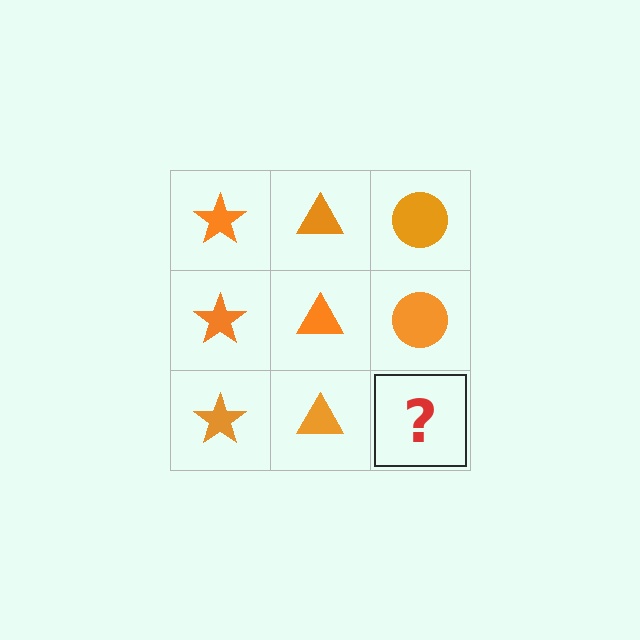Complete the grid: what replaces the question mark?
The question mark should be replaced with an orange circle.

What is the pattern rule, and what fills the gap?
The rule is that each column has a consistent shape. The gap should be filled with an orange circle.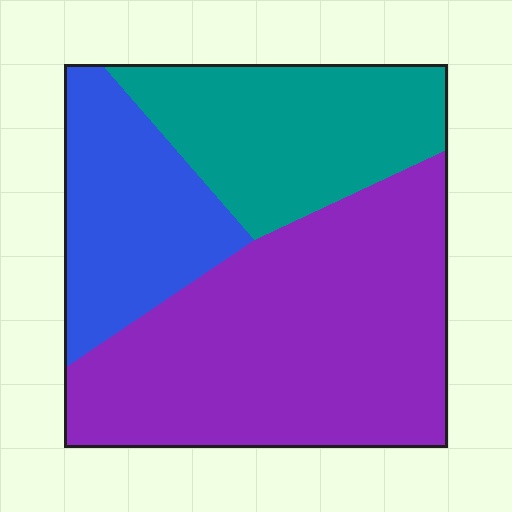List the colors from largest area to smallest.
From largest to smallest: purple, teal, blue.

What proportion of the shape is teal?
Teal takes up about one quarter (1/4) of the shape.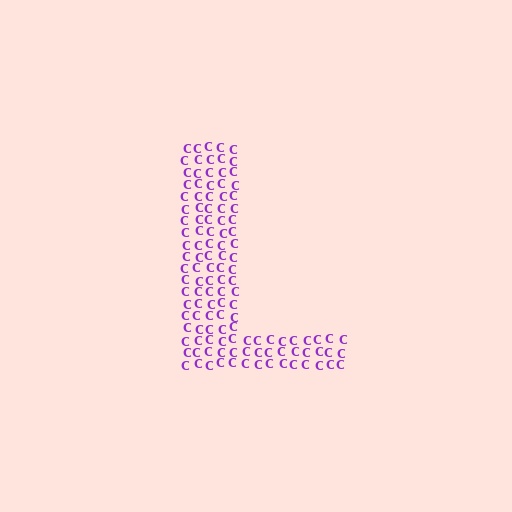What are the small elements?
The small elements are letter C's.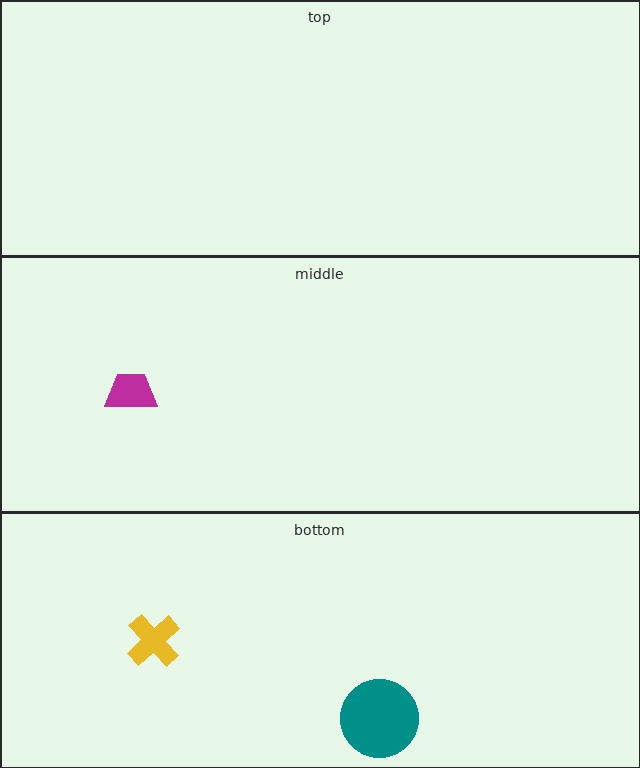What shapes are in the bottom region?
The teal circle, the yellow cross.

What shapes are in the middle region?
The magenta trapezoid.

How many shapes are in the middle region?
1.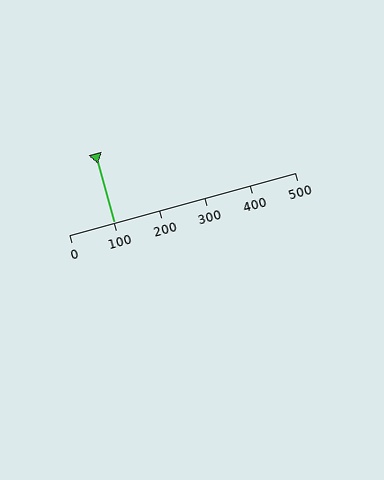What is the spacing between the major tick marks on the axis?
The major ticks are spaced 100 apart.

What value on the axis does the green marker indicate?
The marker indicates approximately 100.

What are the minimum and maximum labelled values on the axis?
The axis runs from 0 to 500.